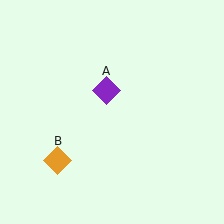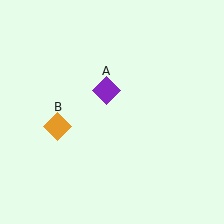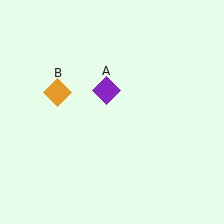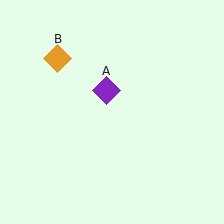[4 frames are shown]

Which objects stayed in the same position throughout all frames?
Purple diamond (object A) remained stationary.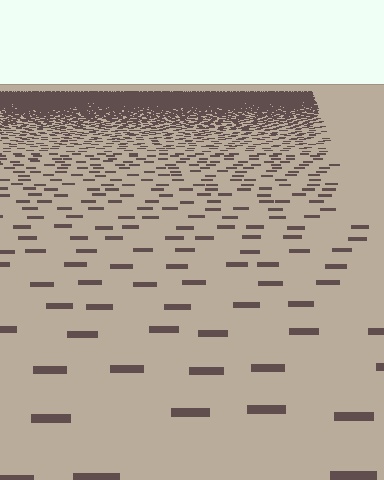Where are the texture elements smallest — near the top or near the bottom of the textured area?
Near the top.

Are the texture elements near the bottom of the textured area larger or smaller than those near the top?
Larger. Near the bottom, elements are closer to the viewer and appear at a bigger on-screen size.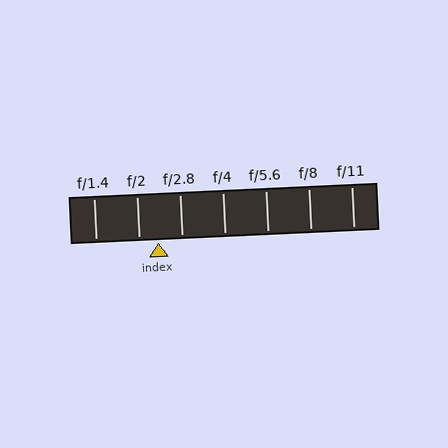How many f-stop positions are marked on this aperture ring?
There are 7 f-stop positions marked.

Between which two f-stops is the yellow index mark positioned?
The index mark is between f/2 and f/2.8.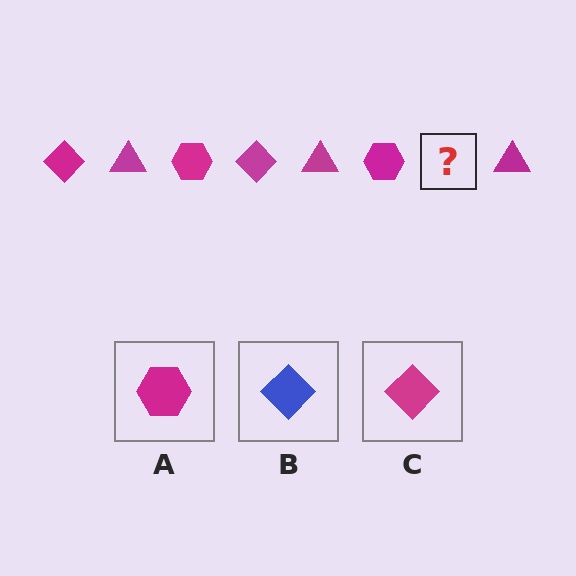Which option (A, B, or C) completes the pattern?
C.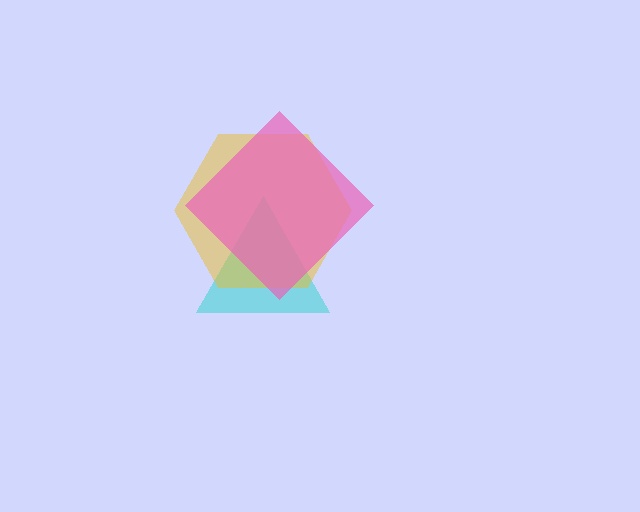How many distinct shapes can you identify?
There are 3 distinct shapes: a cyan triangle, a yellow hexagon, a pink diamond.